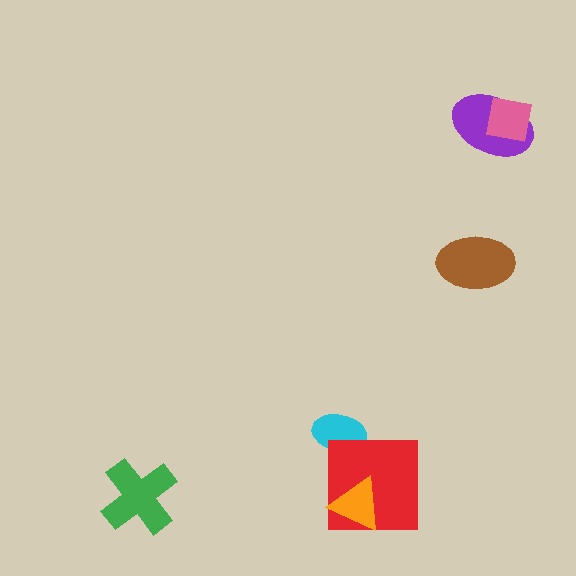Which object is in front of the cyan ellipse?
The red square is in front of the cyan ellipse.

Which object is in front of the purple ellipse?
The pink square is in front of the purple ellipse.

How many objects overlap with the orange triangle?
1 object overlaps with the orange triangle.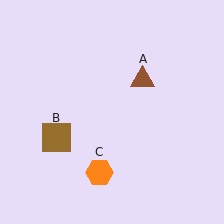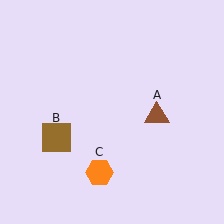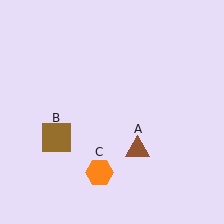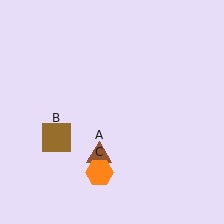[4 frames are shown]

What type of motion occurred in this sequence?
The brown triangle (object A) rotated clockwise around the center of the scene.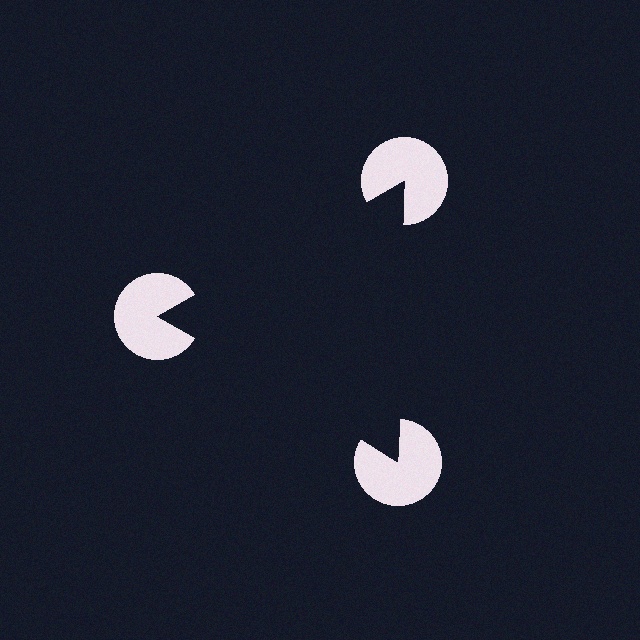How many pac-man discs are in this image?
There are 3 — one at each vertex of the illusory triangle.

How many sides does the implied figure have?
3 sides.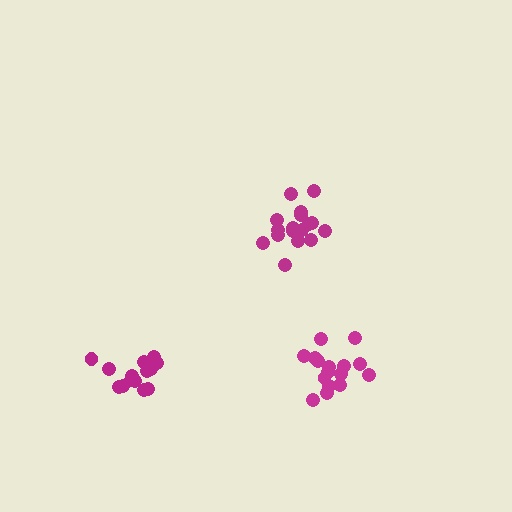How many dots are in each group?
Group 1: 18 dots, Group 2: 16 dots, Group 3: 14 dots (48 total).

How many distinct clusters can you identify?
There are 3 distinct clusters.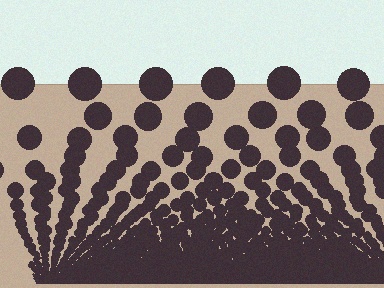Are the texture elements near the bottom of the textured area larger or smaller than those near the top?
Smaller. The gradient is inverted — elements near the bottom are smaller and denser.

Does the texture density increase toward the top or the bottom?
Density increases toward the bottom.